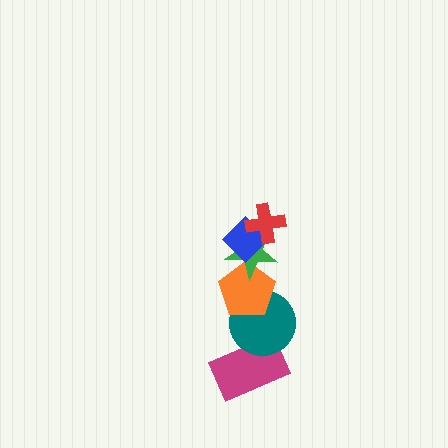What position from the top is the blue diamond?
The blue diamond is 2nd from the top.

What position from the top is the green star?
The green star is 3rd from the top.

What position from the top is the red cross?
The red cross is 1st from the top.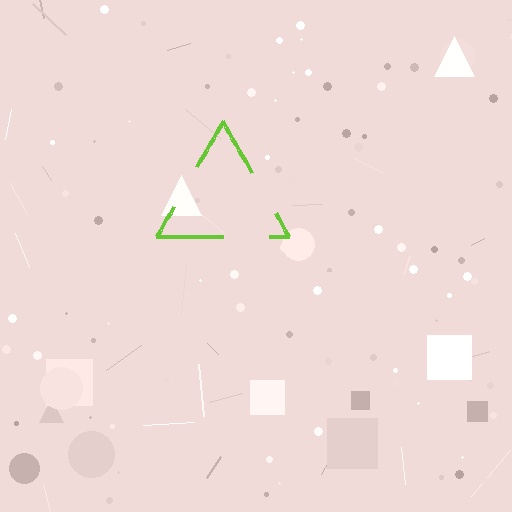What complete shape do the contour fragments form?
The contour fragments form a triangle.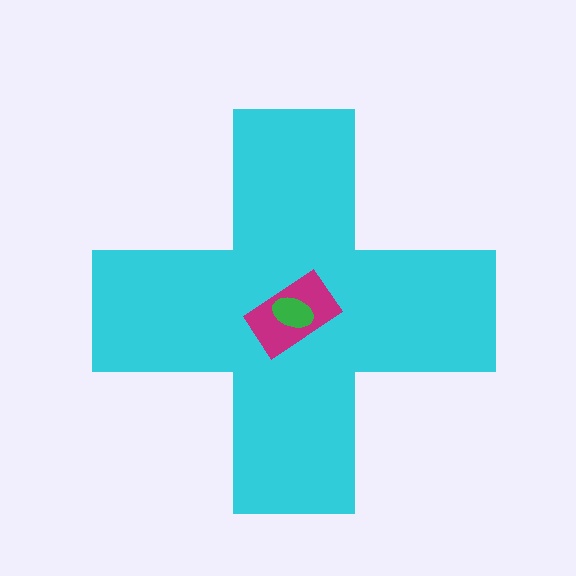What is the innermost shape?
The green ellipse.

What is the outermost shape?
The cyan cross.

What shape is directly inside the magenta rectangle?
The green ellipse.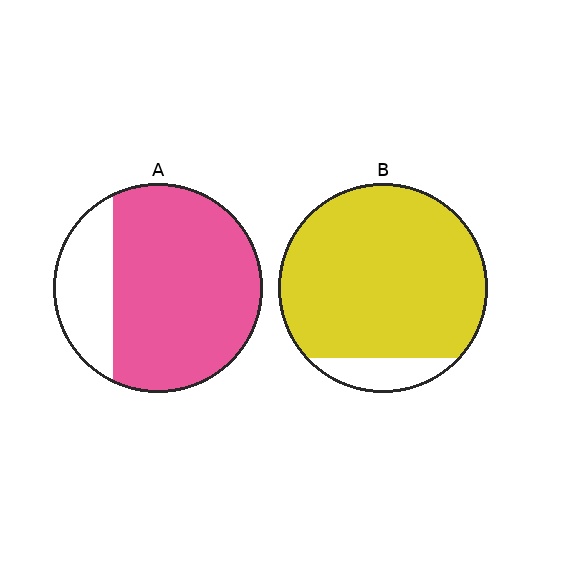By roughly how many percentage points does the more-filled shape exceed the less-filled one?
By roughly 15 percentage points (B over A).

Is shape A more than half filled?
Yes.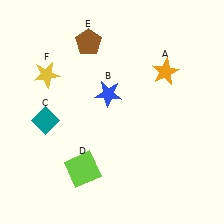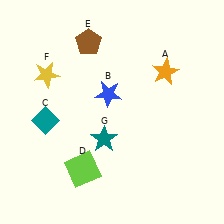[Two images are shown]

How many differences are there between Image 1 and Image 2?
There is 1 difference between the two images.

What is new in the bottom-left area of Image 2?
A teal star (G) was added in the bottom-left area of Image 2.